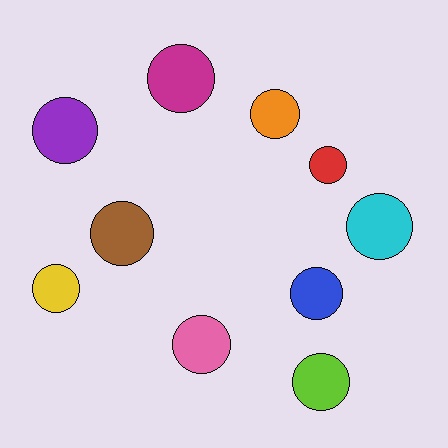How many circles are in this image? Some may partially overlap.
There are 10 circles.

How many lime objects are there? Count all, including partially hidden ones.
There is 1 lime object.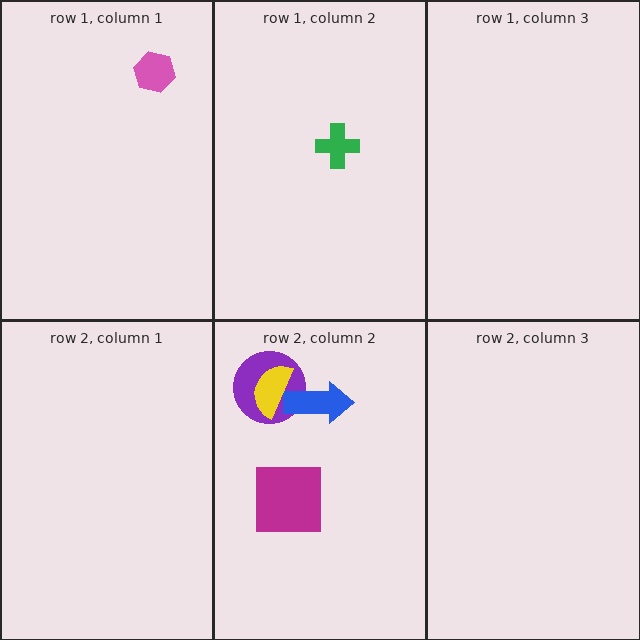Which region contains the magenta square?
The row 2, column 2 region.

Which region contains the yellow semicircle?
The row 2, column 2 region.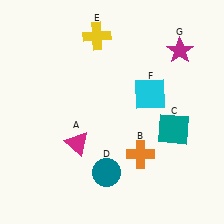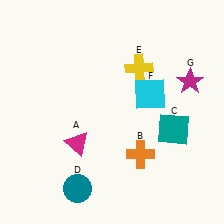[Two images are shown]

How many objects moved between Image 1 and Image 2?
3 objects moved between the two images.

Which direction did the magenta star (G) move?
The magenta star (G) moved down.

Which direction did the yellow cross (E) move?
The yellow cross (E) moved right.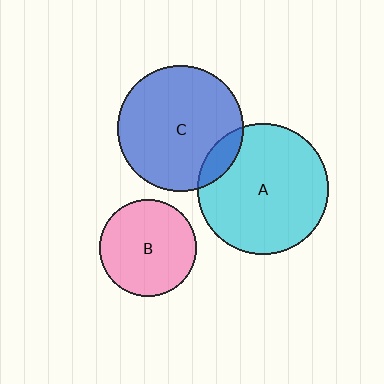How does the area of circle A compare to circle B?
Approximately 1.8 times.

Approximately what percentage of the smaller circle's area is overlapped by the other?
Approximately 10%.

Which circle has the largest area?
Circle A (cyan).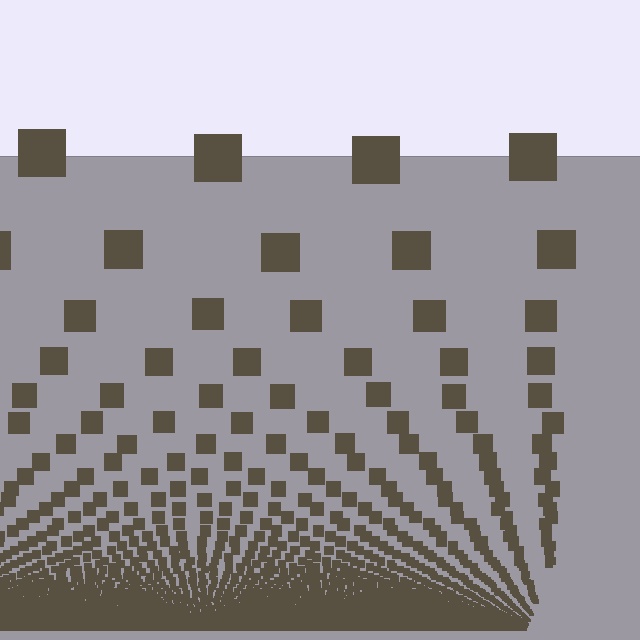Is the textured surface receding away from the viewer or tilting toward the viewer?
The surface appears to tilt toward the viewer. Texture elements get larger and sparser toward the top.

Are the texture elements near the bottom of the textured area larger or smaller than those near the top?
Smaller. The gradient is inverted — elements near the bottom are smaller and denser.